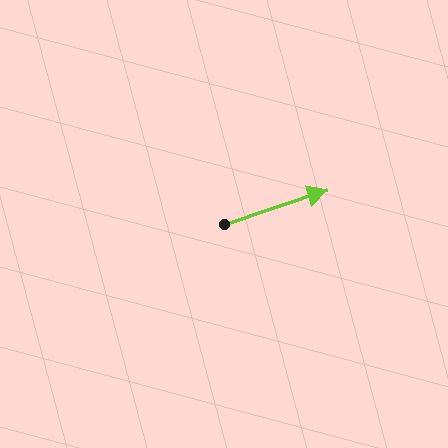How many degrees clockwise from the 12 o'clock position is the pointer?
Approximately 72 degrees.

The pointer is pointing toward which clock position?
Roughly 2 o'clock.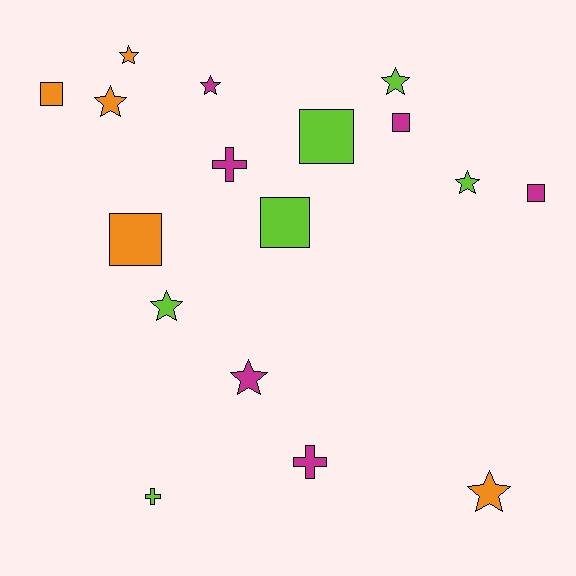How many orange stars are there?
There are 3 orange stars.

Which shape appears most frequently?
Star, with 8 objects.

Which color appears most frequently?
Lime, with 6 objects.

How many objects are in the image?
There are 17 objects.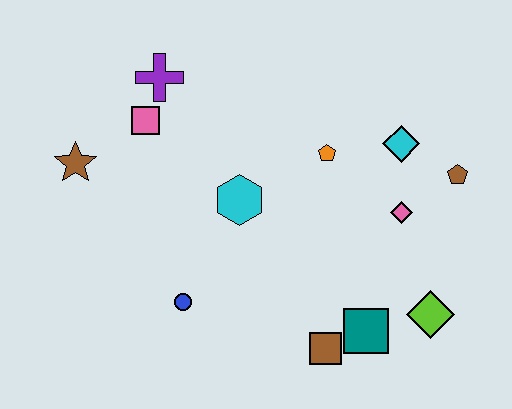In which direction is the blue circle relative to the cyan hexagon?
The blue circle is below the cyan hexagon.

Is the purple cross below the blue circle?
No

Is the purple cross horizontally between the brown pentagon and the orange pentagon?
No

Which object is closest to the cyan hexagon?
The orange pentagon is closest to the cyan hexagon.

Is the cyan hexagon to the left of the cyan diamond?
Yes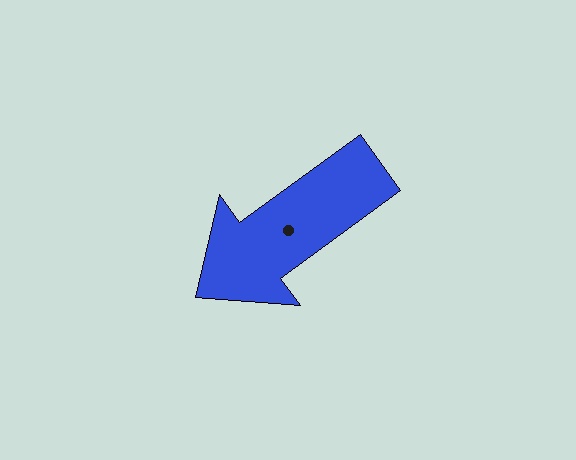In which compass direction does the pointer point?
Southwest.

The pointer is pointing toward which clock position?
Roughly 8 o'clock.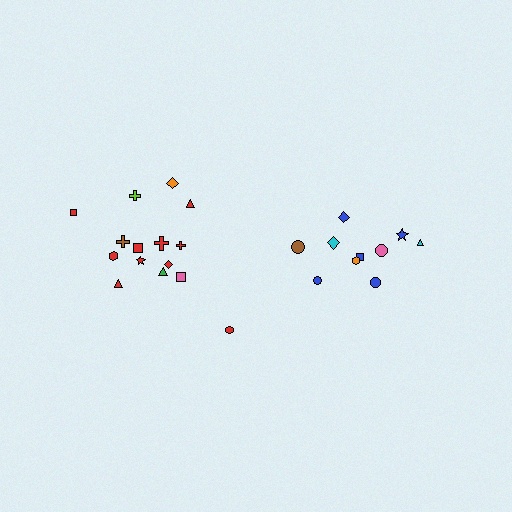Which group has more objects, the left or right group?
The left group.